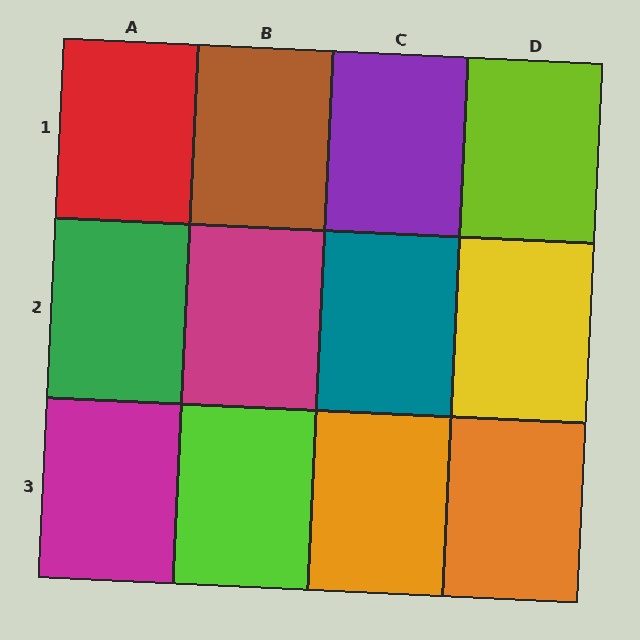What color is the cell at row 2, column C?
Teal.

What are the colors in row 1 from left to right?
Red, brown, purple, lime.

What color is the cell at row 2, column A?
Green.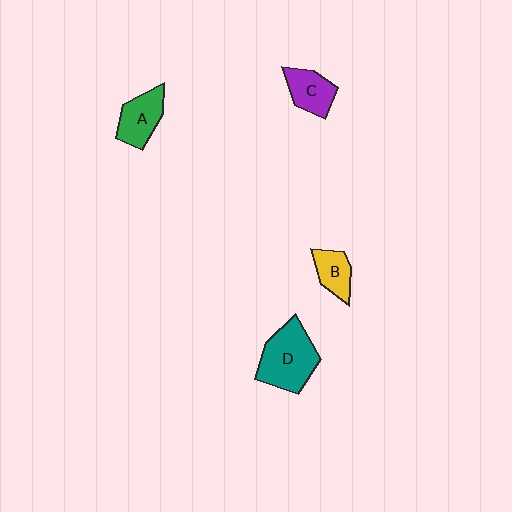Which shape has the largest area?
Shape D (teal).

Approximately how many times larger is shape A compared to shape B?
Approximately 1.3 times.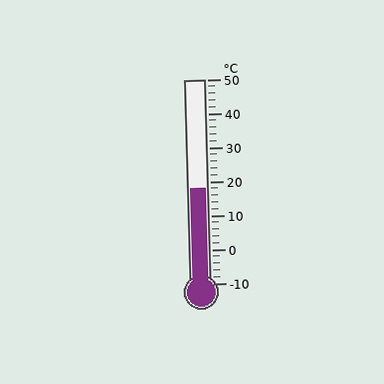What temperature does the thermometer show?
The thermometer shows approximately 18°C.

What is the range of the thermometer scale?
The thermometer scale ranges from -10°C to 50°C.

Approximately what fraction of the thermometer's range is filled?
The thermometer is filled to approximately 45% of its range.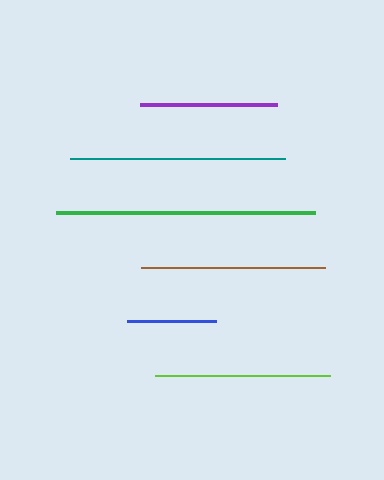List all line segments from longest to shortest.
From longest to shortest: green, teal, brown, lime, purple, blue.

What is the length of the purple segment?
The purple segment is approximately 137 pixels long.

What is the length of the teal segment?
The teal segment is approximately 214 pixels long.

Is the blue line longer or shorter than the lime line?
The lime line is longer than the blue line.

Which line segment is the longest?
The green line is the longest at approximately 260 pixels.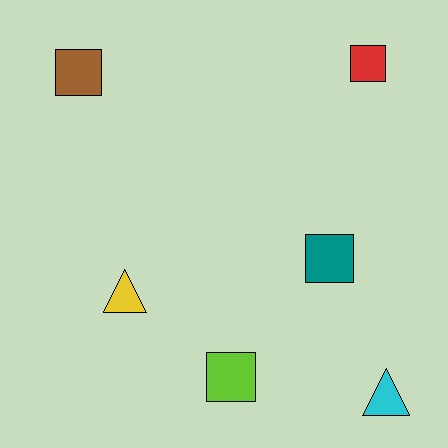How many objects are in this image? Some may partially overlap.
There are 6 objects.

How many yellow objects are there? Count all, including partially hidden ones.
There is 1 yellow object.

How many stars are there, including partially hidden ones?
There are no stars.